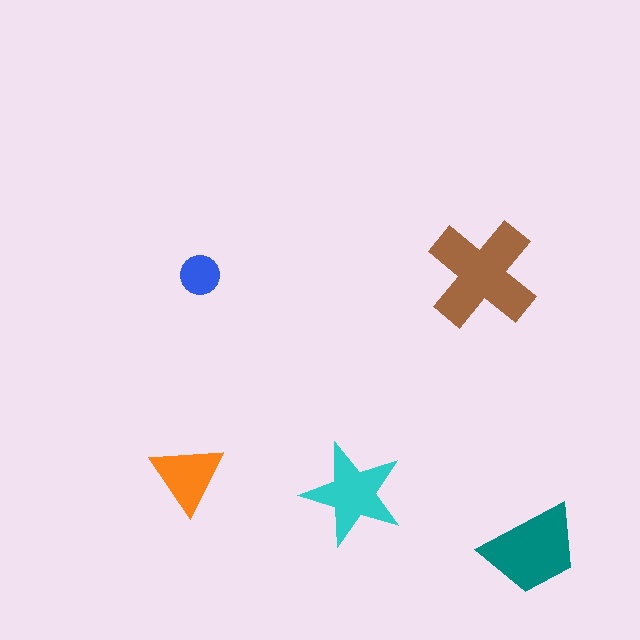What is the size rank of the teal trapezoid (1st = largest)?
2nd.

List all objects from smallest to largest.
The blue circle, the orange triangle, the cyan star, the teal trapezoid, the brown cross.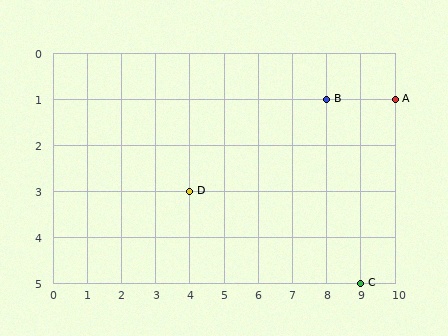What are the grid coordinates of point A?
Point A is at grid coordinates (10, 1).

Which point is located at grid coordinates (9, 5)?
Point C is at (9, 5).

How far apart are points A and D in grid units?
Points A and D are 6 columns and 2 rows apart (about 6.3 grid units diagonally).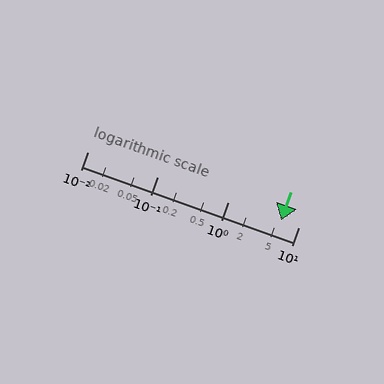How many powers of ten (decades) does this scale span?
The scale spans 3 decades, from 0.01 to 10.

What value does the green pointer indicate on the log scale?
The pointer indicates approximately 5.6.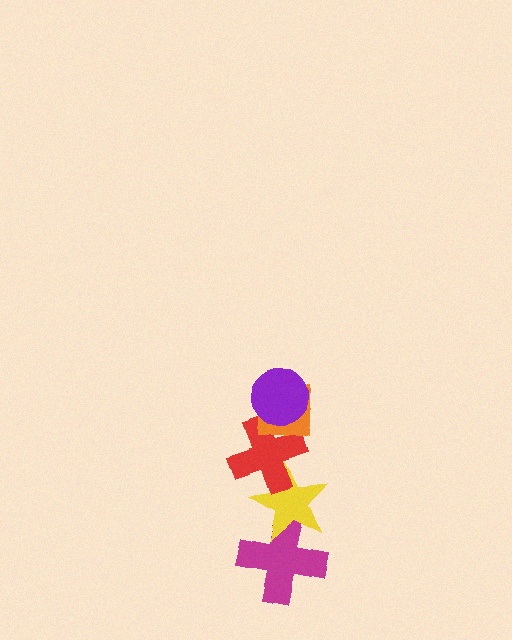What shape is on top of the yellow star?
The red cross is on top of the yellow star.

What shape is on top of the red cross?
The orange square is on top of the red cross.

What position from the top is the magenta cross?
The magenta cross is 5th from the top.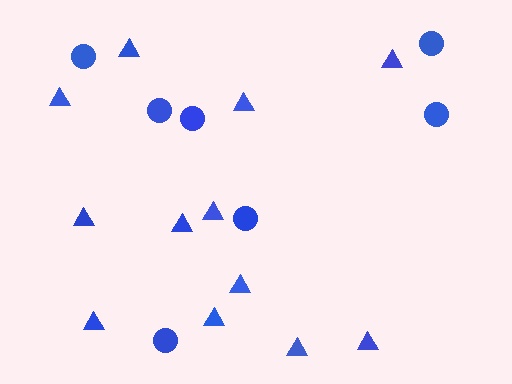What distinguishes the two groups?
There are 2 groups: one group of circles (7) and one group of triangles (12).